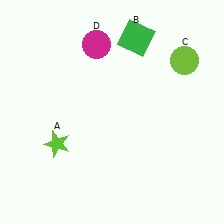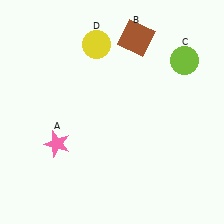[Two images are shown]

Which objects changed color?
A changed from lime to pink. B changed from green to brown. D changed from magenta to yellow.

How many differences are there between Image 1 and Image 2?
There are 3 differences between the two images.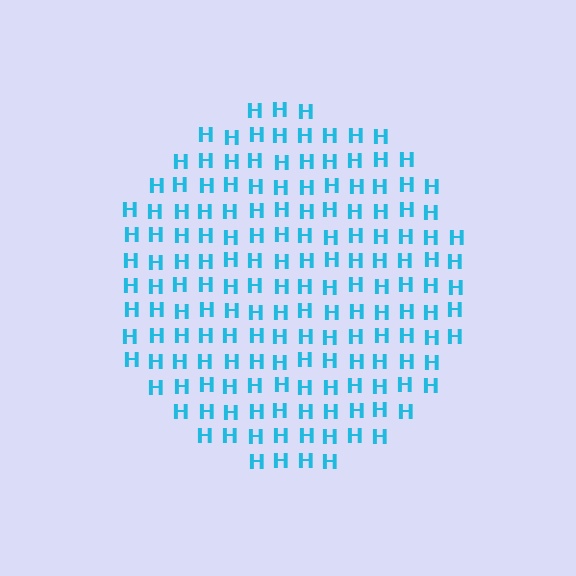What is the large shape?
The large shape is a circle.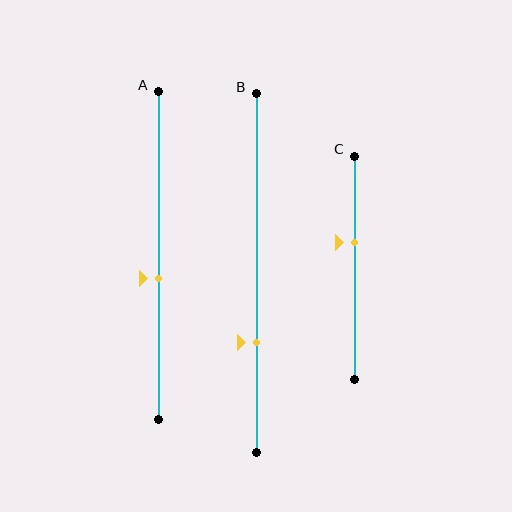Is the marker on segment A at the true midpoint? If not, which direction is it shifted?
No, the marker on segment A is shifted downward by about 7% of the segment length.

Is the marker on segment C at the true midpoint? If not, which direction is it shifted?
No, the marker on segment C is shifted upward by about 11% of the segment length.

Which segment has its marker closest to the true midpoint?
Segment A has its marker closest to the true midpoint.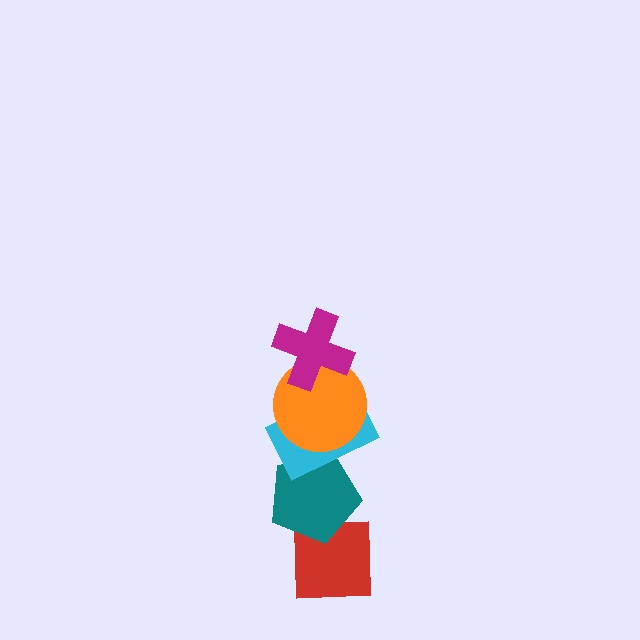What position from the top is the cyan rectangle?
The cyan rectangle is 3rd from the top.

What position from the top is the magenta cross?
The magenta cross is 1st from the top.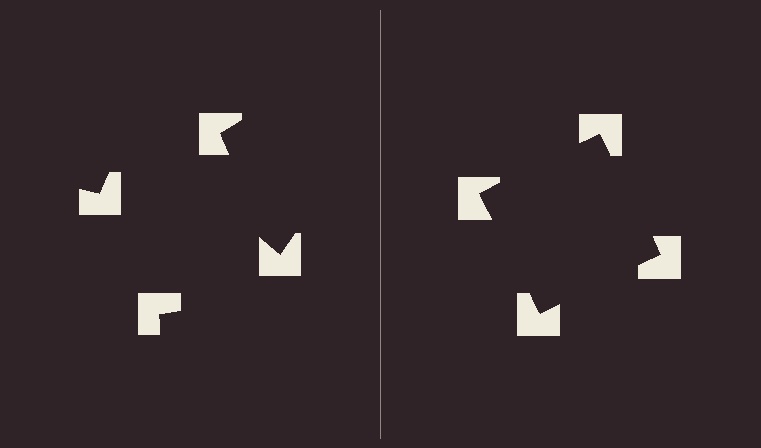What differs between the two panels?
The notched squares are positioned identically on both sides; only the wedge orientations differ. On the right they align to a square; on the left they are misaligned.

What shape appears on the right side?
An illusory square.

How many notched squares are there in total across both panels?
8 — 4 on each side.